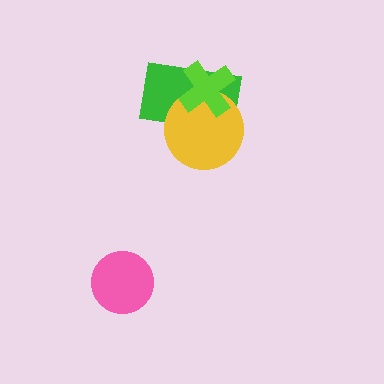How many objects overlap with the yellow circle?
2 objects overlap with the yellow circle.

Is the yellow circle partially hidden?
Yes, it is partially covered by another shape.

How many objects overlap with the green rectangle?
2 objects overlap with the green rectangle.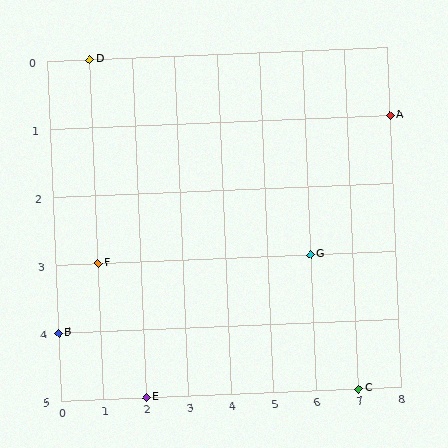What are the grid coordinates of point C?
Point C is at grid coordinates (7, 5).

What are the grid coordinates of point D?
Point D is at grid coordinates (1, 0).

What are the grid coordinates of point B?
Point B is at grid coordinates (0, 4).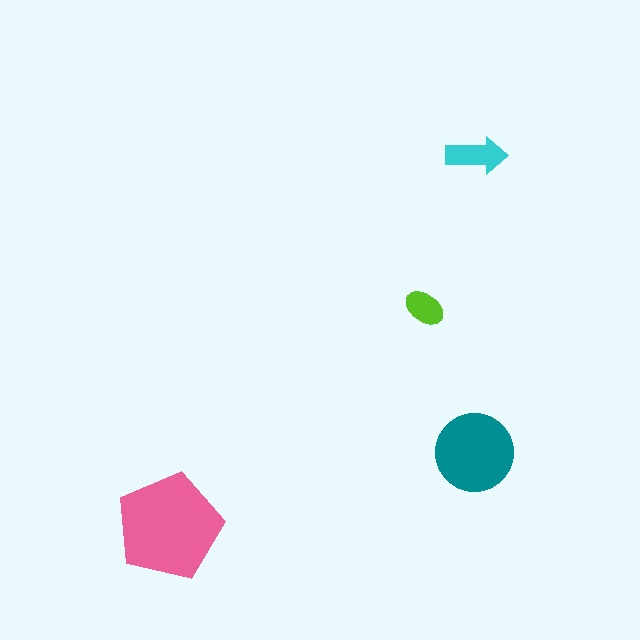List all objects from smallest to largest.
The lime ellipse, the cyan arrow, the teal circle, the pink pentagon.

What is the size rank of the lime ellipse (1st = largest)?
4th.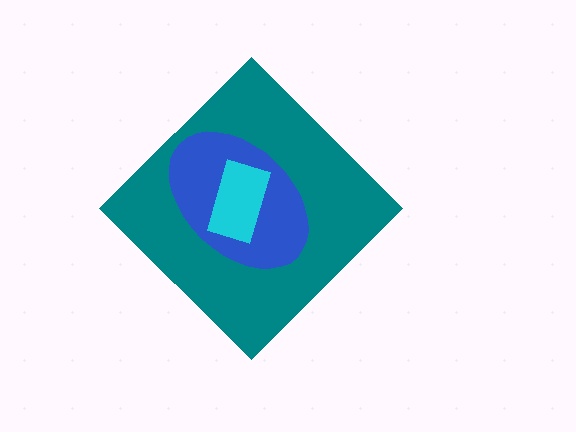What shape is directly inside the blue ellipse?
The cyan rectangle.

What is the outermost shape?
The teal diamond.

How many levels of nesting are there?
3.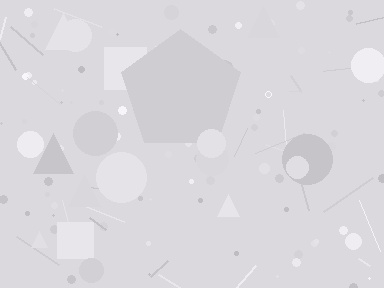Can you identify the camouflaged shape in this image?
The camouflaged shape is a pentagon.